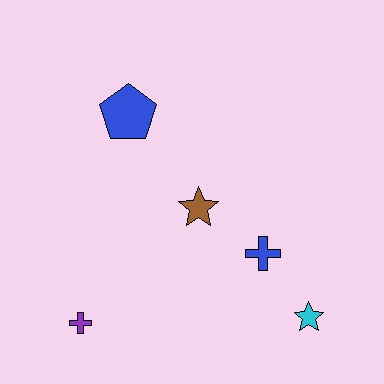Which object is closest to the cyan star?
The blue cross is closest to the cyan star.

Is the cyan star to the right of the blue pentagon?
Yes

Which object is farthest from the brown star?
The purple cross is farthest from the brown star.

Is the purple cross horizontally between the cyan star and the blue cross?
No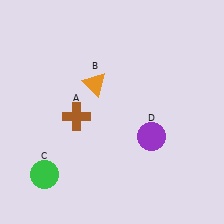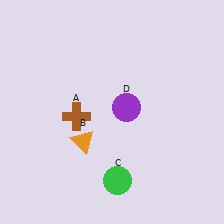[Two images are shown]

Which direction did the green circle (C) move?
The green circle (C) moved right.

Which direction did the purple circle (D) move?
The purple circle (D) moved up.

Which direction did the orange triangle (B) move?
The orange triangle (B) moved down.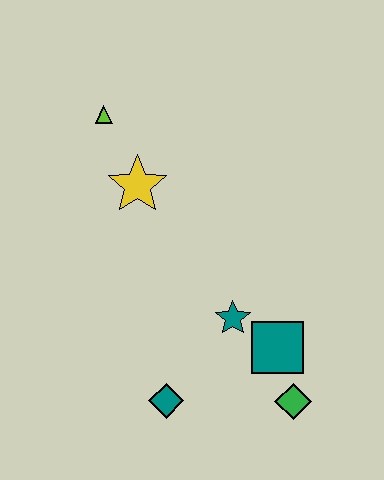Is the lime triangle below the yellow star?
No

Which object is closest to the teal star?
The teal square is closest to the teal star.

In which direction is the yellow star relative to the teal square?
The yellow star is above the teal square.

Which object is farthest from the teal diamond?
The lime triangle is farthest from the teal diamond.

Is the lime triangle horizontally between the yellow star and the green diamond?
No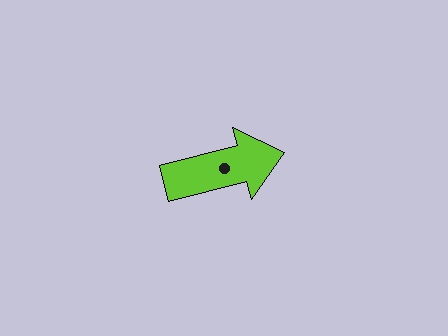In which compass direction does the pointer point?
East.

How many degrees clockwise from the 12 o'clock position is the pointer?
Approximately 75 degrees.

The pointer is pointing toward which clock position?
Roughly 3 o'clock.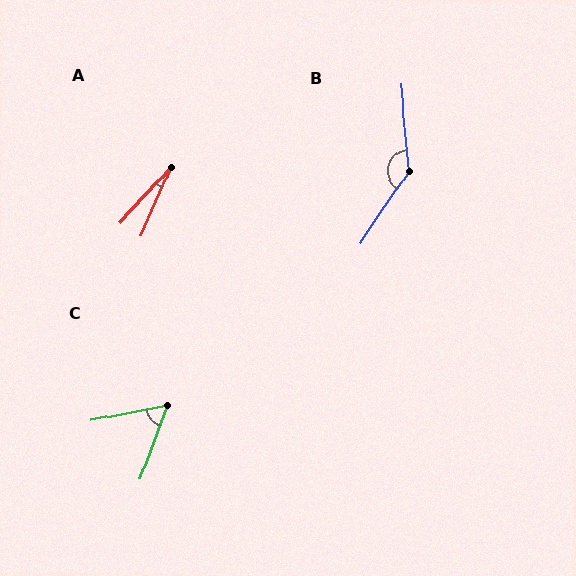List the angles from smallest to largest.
A (19°), C (59°), B (141°).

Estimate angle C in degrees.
Approximately 59 degrees.